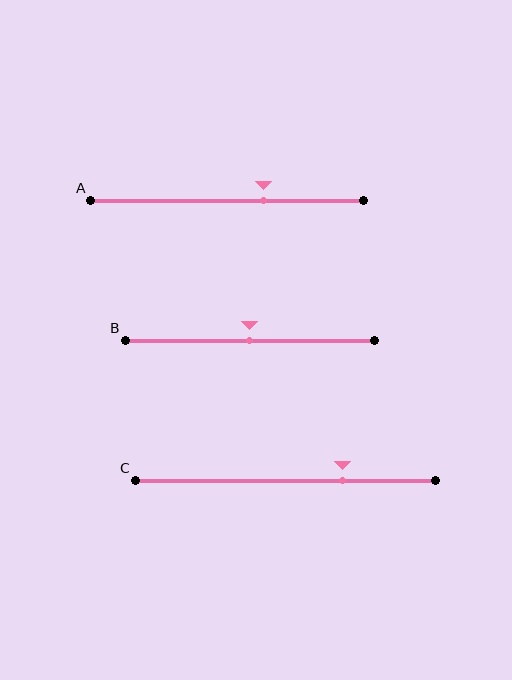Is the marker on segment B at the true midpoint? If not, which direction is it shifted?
Yes, the marker on segment B is at the true midpoint.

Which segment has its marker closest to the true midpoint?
Segment B has its marker closest to the true midpoint.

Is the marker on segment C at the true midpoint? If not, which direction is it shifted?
No, the marker on segment C is shifted to the right by about 19% of the segment length.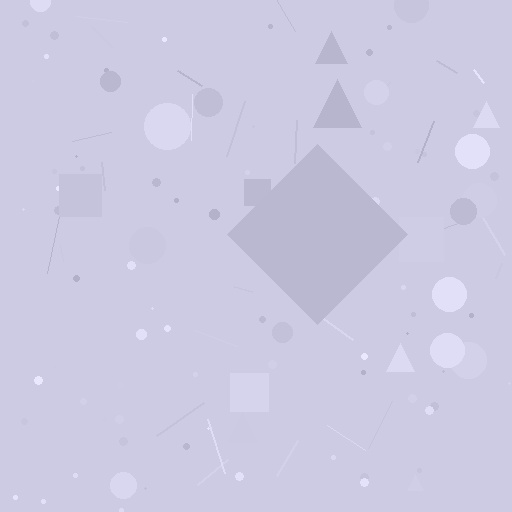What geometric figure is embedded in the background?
A diamond is embedded in the background.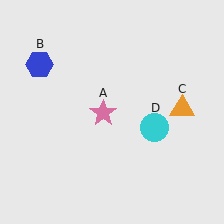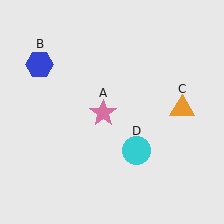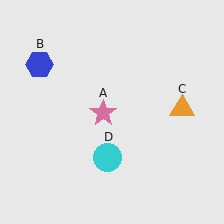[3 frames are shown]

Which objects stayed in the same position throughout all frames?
Pink star (object A) and blue hexagon (object B) and orange triangle (object C) remained stationary.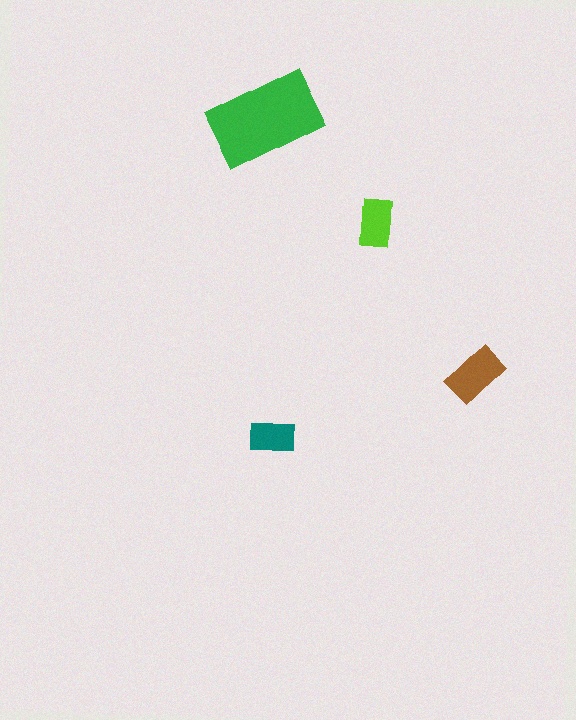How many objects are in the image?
There are 4 objects in the image.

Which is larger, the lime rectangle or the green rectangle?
The green one.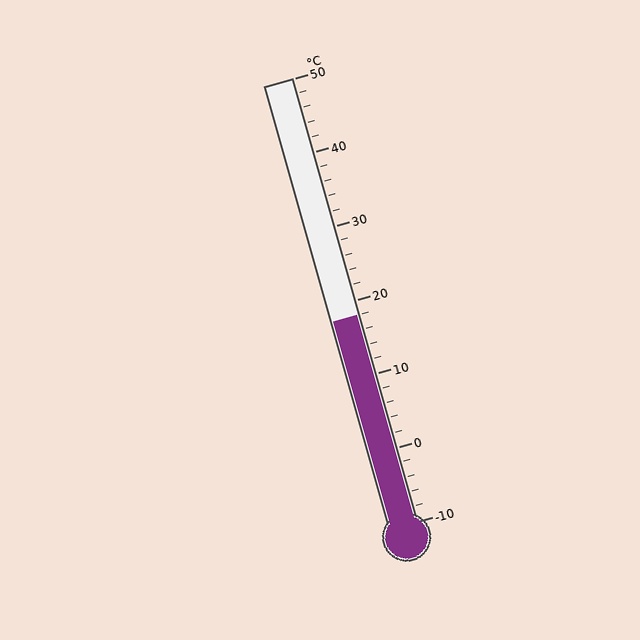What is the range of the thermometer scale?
The thermometer scale ranges from -10°C to 50°C.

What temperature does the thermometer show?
The thermometer shows approximately 18°C.